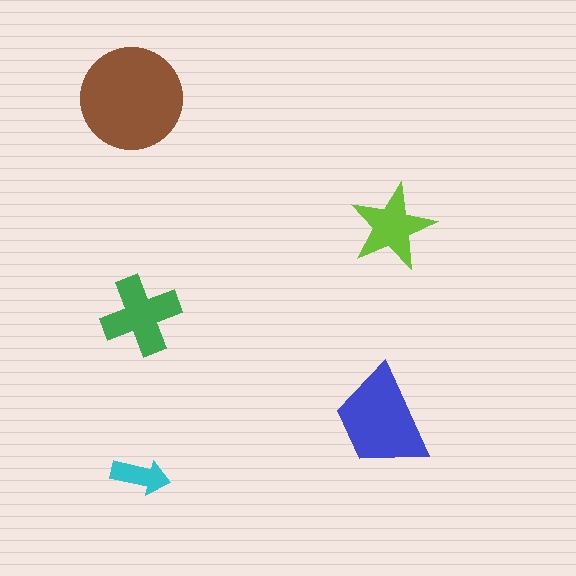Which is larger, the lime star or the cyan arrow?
The lime star.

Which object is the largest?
The brown circle.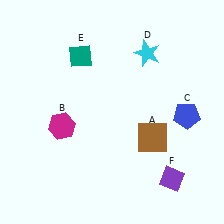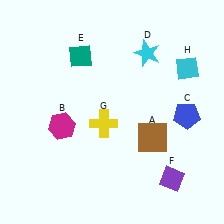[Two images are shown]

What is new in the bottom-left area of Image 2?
A yellow cross (G) was added in the bottom-left area of Image 2.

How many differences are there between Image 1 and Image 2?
There are 2 differences between the two images.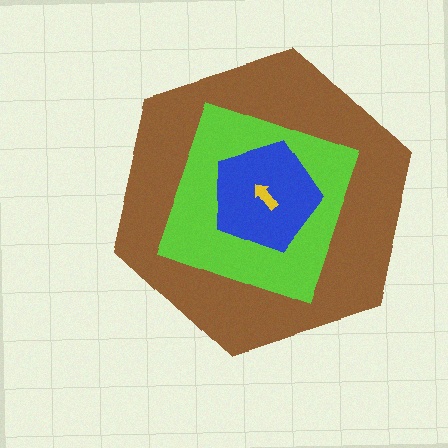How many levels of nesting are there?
4.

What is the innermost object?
The yellow arrow.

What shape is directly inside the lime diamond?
The blue pentagon.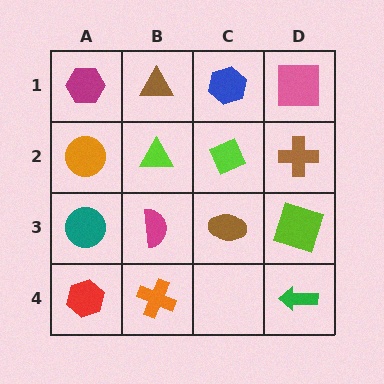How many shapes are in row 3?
4 shapes.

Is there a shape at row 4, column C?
No, that cell is empty.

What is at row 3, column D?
A lime square.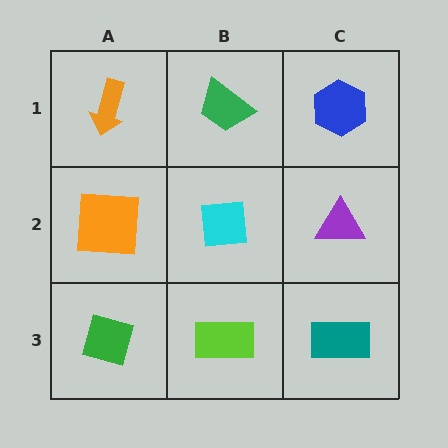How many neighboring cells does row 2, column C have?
3.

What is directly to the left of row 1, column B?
An orange arrow.